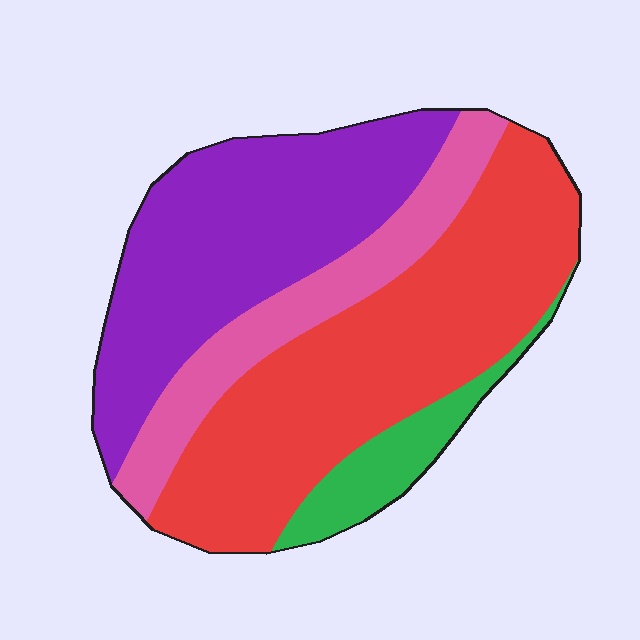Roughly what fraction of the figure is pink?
Pink covers roughly 15% of the figure.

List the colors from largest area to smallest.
From largest to smallest: red, purple, pink, green.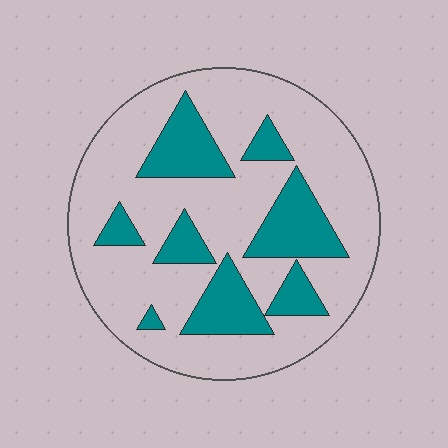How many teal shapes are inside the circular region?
8.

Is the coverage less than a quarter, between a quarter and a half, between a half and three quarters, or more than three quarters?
Between a quarter and a half.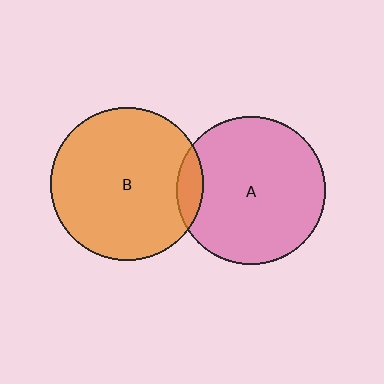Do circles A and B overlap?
Yes.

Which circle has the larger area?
Circle B (orange).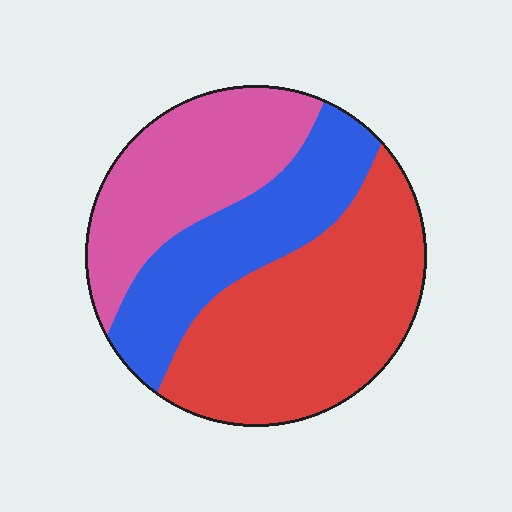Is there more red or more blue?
Red.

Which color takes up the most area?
Red, at roughly 45%.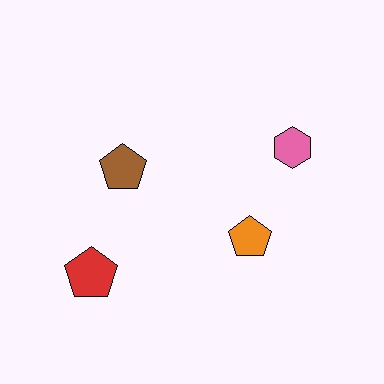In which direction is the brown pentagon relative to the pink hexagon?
The brown pentagon is to the left of the pink hexagon.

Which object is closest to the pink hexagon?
The orange pentagon is closest to the pink hexagon.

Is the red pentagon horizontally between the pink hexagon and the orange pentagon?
No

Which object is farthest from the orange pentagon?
The red pentagon is farthest from the orange pentagon.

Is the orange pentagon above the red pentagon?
Yes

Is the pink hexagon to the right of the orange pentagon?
Yes